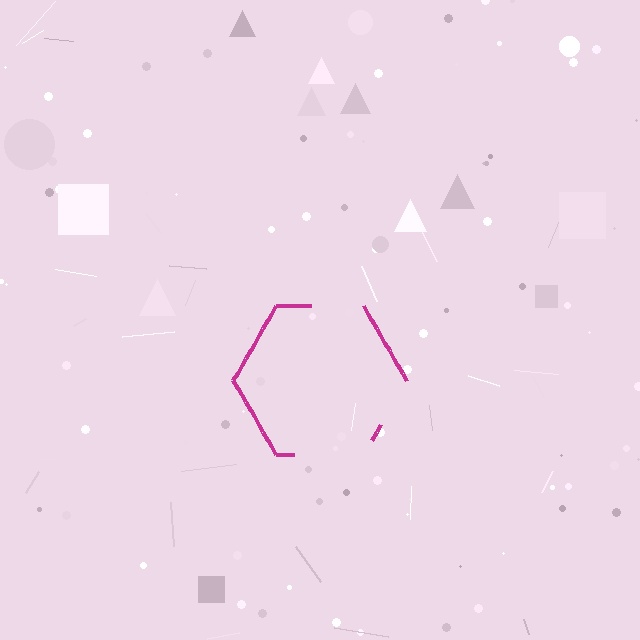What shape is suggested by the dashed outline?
The dashed outline suggests a hexagon.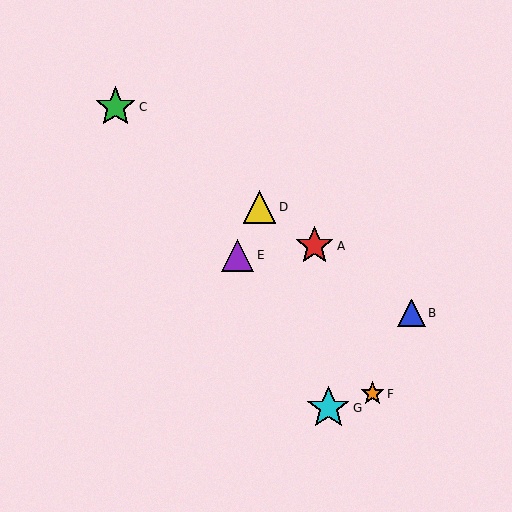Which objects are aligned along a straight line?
Objects A, B, C, D are aligned along a straight line.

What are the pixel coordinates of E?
Object E is at (238, 255).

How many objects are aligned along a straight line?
4 objects (A, B, C, D) are aligned along a straight line.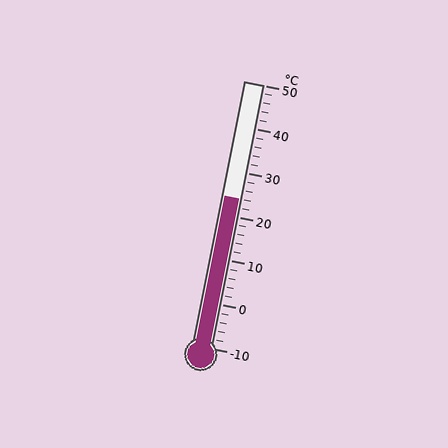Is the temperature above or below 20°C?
The temperature is above 20°C.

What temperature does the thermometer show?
The thermometer shows approximately 24°C.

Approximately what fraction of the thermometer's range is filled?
The thermometer is filled to approximately 55% of its range.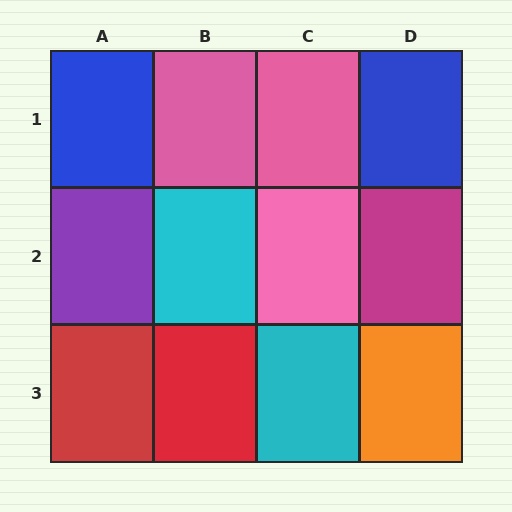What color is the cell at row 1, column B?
Pink.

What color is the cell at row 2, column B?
Cyan.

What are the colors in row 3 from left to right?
Red, red, cyan, orange.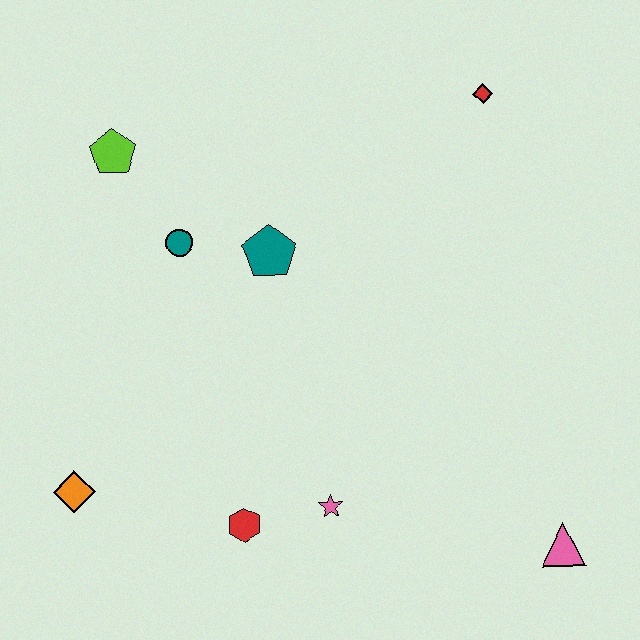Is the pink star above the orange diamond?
No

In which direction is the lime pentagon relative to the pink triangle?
The lime pentagon is to the left of the pink triangle.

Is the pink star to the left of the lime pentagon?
No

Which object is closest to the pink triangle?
The pink star is closest to the pink triangle.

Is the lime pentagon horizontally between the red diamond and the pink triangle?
No